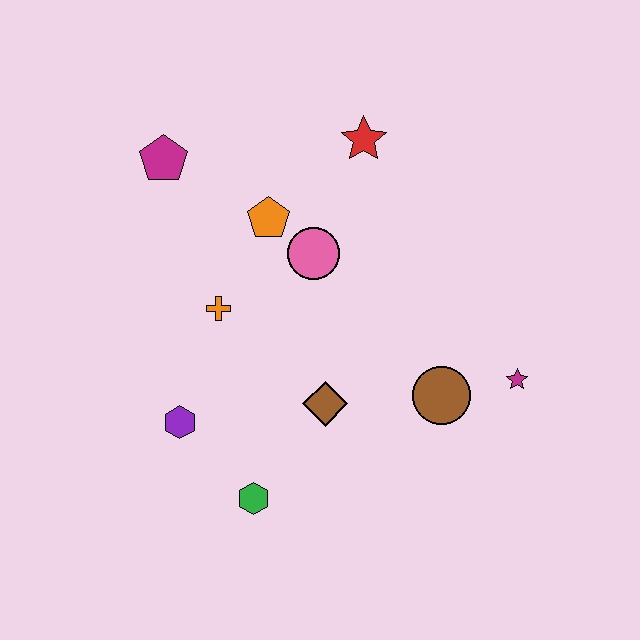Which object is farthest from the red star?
The green hexagon is farthest from the red star.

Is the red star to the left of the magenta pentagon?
No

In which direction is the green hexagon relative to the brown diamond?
The green hexagon is below the brown diamond.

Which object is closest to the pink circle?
The orange pentagon is closest to the pink circle.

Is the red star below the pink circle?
No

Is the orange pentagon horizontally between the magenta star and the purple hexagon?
Yes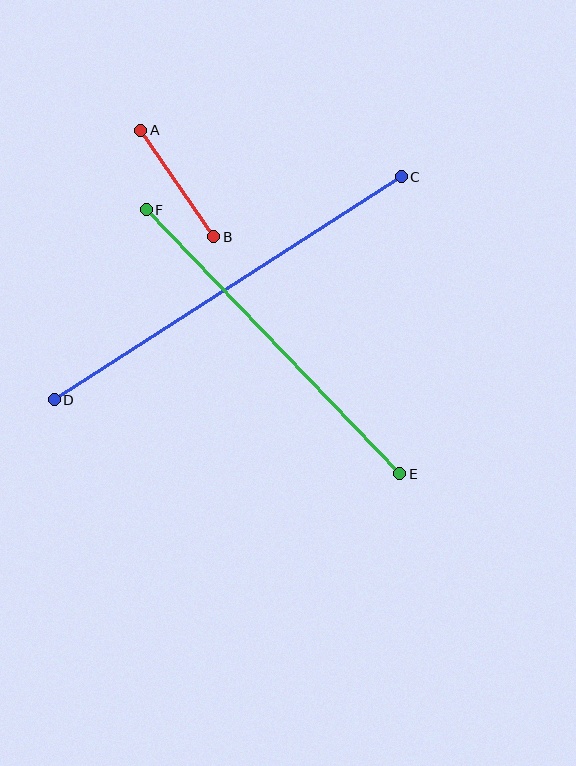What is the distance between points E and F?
The distance is approximately 366 pixels.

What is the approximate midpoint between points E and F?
The midpoint is at approximately (273, 342) pixels.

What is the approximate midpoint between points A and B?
The midpoint is at approximately (177, 183) pixels.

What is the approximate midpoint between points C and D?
The midpoint is at approximately (228, 288) pixels.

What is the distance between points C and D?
The distance is approximately 412 pixels.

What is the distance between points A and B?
The distance is approximately 129 pixels.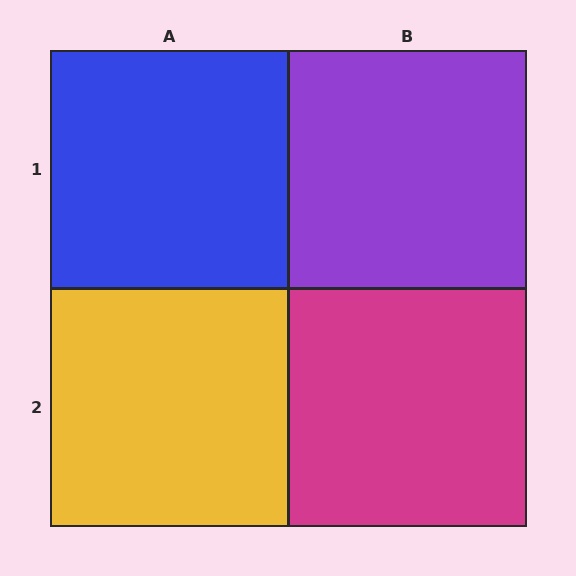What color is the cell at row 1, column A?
Blue.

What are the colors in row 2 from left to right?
Yellow, magenta.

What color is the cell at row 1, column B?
Purple.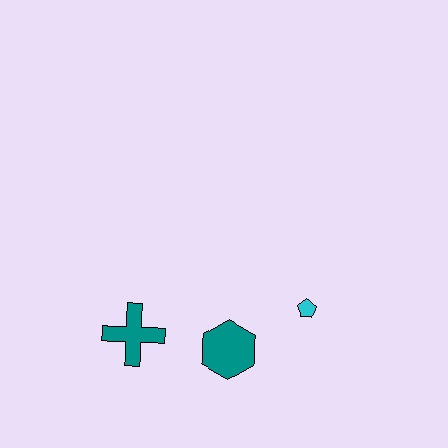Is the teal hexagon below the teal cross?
Yes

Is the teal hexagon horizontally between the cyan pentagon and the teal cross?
Yes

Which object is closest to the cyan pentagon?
The teal hexagon is closest to the cyan pentagon.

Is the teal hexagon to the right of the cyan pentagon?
No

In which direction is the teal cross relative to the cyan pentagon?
The teal cross is to the left of the cyan pentagon.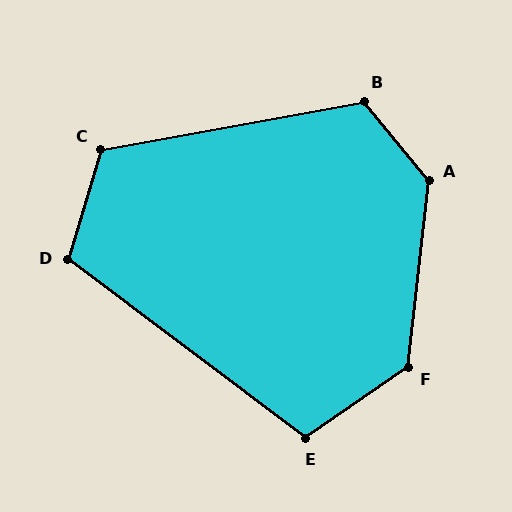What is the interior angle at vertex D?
Approximately 110 degrees (obtuse).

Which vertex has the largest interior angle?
A, at approximately 134 degrees.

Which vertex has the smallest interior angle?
E, at approximately 109 degrees.